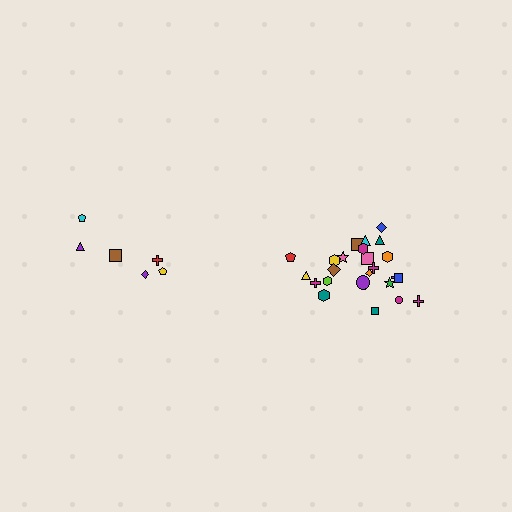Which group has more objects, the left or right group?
The right group.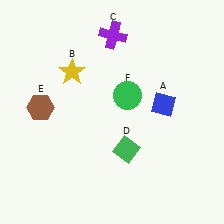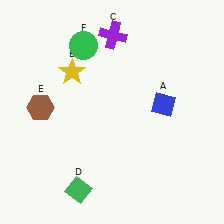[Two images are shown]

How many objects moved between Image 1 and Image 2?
2 objects moved between the two images.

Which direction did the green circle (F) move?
The green circle (F) moved up.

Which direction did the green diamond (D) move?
The green diamond (D) moved left.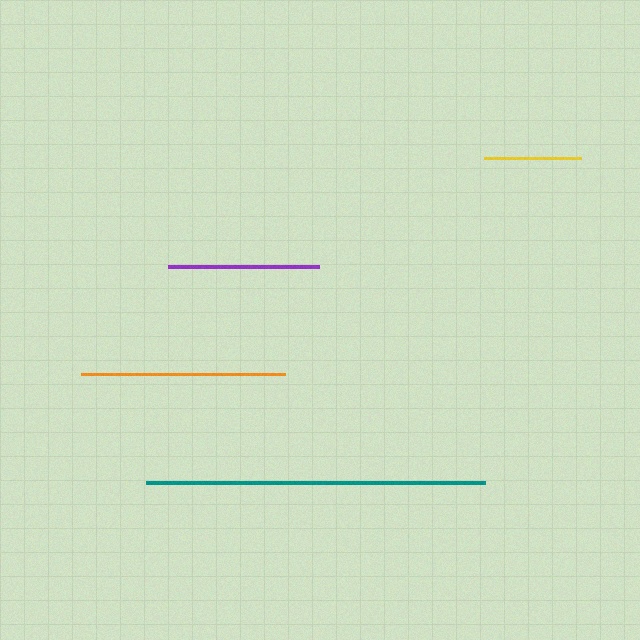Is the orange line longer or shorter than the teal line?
The teal line is longer than the orange line.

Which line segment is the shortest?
The yellow line is the shortest at approximately 97 pixels.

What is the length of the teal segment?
The teal segment is approximately 338 pixels long.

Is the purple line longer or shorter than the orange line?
The orange line is longer than the purple line.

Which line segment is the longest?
The teal line is the longest at approximately 338 pixels.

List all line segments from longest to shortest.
From longest to shortest: teal, orange, purple, yellow.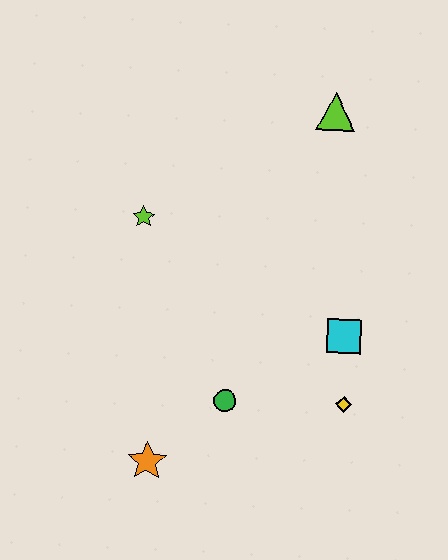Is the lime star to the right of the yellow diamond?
No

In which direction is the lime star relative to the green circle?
The lime star is above the green circle.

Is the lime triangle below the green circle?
No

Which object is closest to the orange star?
The green circle is closest to the orange star.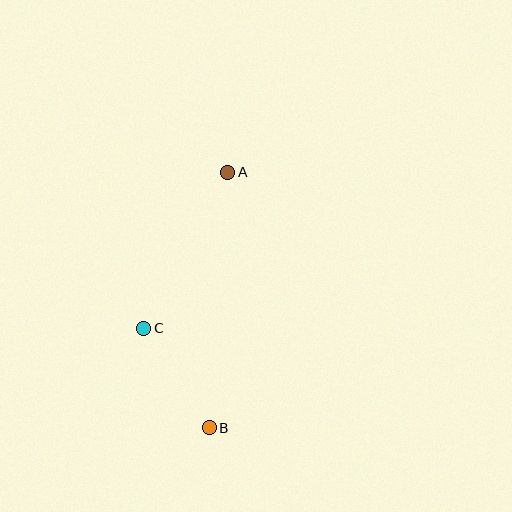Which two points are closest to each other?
Points B and C are closest to each other.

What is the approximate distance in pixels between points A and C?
The distance between A and C is approximately 177 pixels.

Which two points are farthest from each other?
Points A and B are farthest from each other.